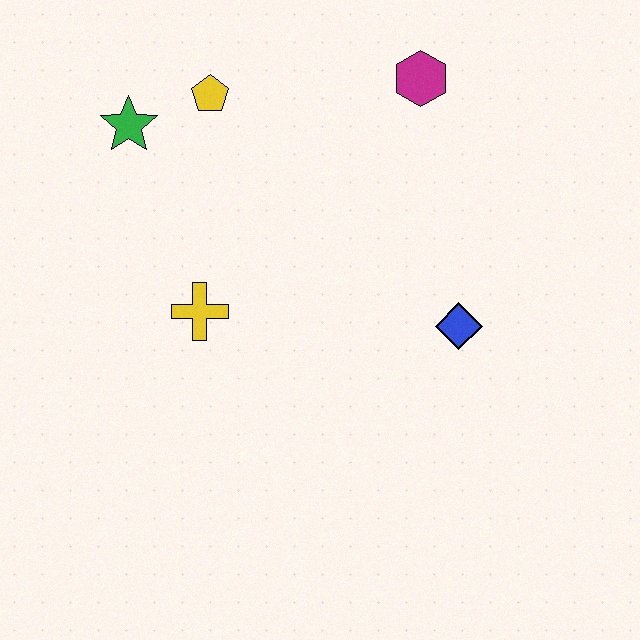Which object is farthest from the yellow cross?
The magenta hexagon is farthest from the yellow cross.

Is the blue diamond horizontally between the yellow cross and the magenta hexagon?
No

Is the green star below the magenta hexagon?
Yes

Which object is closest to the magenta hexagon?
The yellow pentagon is closest to the magenta hexagon.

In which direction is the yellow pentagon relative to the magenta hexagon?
The yellow pentagon is to the left of the magenta hexagon.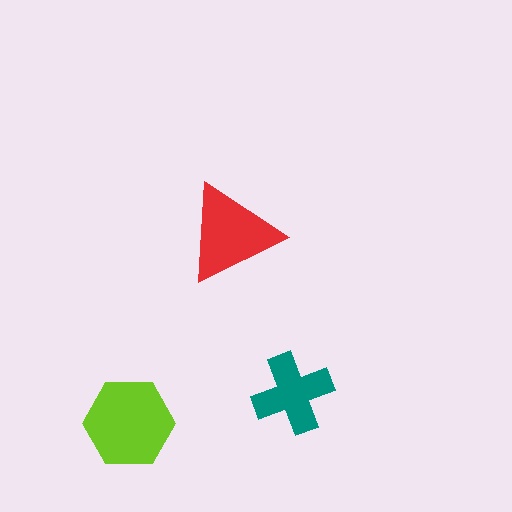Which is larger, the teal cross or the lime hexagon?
The lime hexagon.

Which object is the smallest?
The teal cross.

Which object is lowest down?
The lime hexagon is bottommost.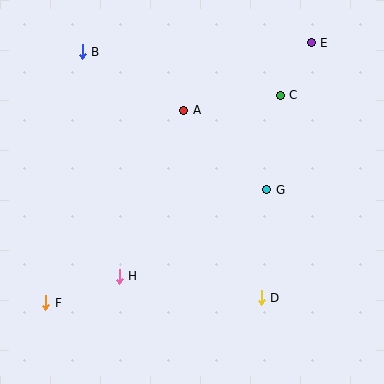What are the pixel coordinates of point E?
Point E is at (311, 43).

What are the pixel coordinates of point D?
Point D is at (261, 298).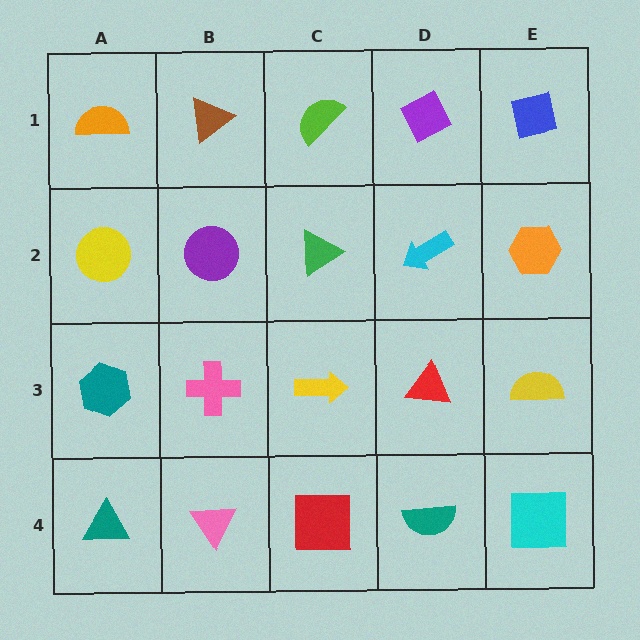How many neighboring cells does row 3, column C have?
4.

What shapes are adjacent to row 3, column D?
A cyan arrow (row 2, column D), a teal semicircle (row 4, column D), a yellow arrow (row 3, column C), a yellow semicircle (row 3, column E).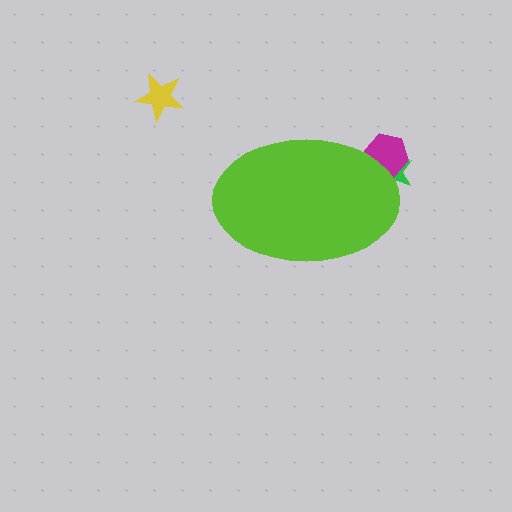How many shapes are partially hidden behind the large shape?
2 shapes are partially hidden.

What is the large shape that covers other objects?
A lime ellipse.